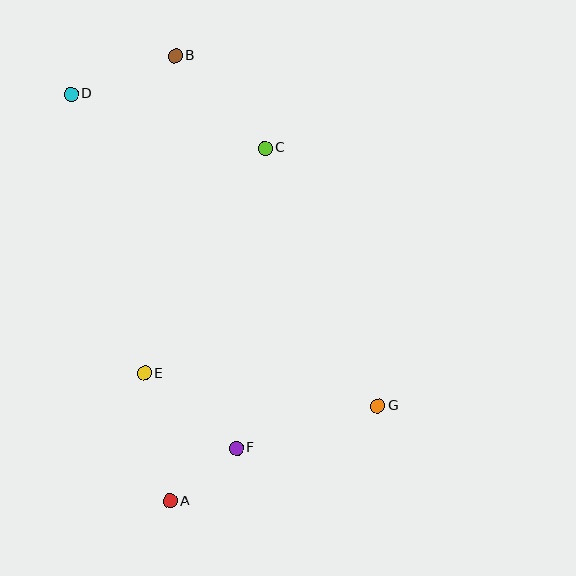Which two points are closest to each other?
Points A and F are closest to each other.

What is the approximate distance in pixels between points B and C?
The distance between B and C is approximately 129 pixels.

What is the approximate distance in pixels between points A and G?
The distance between A and G is approximately 229 pixels.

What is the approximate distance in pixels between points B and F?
The distance between B and F is approximately 397 pixels.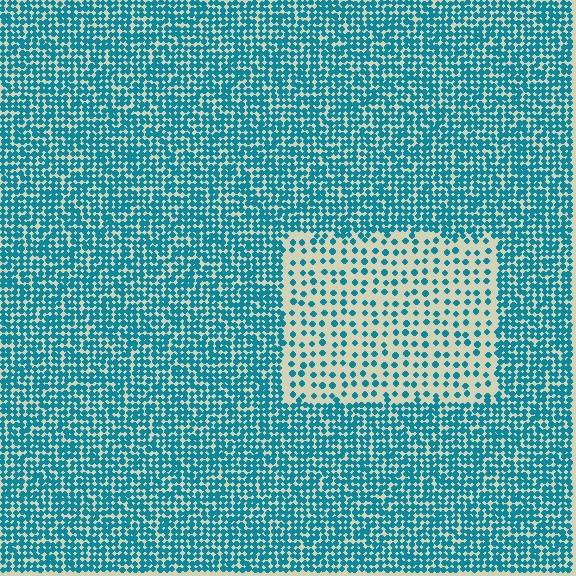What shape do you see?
I see a rectangle.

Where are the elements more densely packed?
The elements are more densely packed outside the rectangle boundary.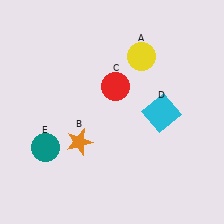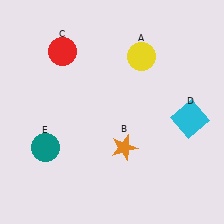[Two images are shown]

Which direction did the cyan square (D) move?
The cyan square (D) moved right.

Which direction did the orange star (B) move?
The orange star (B) moved right.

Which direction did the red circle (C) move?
The red circle (C) moved left.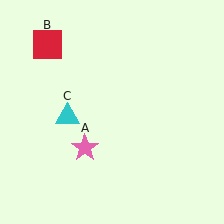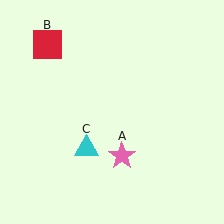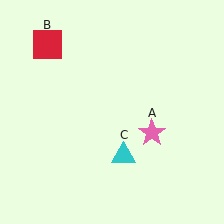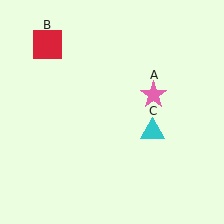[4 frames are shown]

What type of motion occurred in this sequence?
The pink star (object A), cyan triangle (object C) rotated counterclockwise around the center of the scene.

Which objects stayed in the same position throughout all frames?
Red square (object B) remained stationary.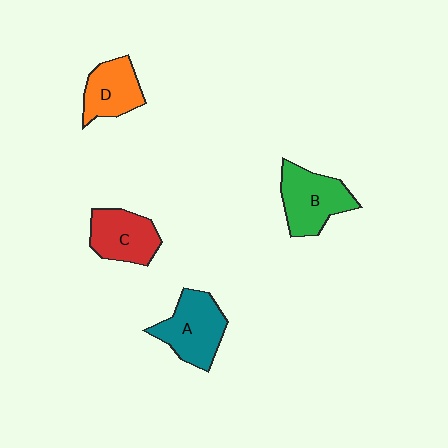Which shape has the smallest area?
Shape D (orange).